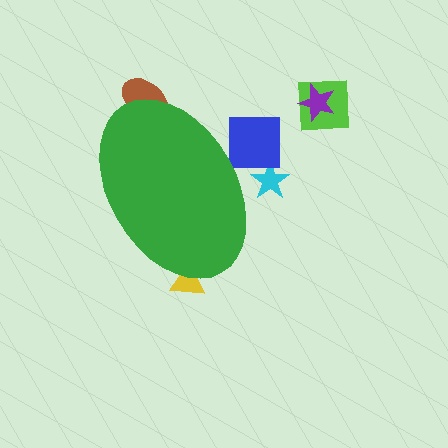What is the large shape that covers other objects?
A green ellipse.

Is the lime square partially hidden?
No, the lime square is fully visible.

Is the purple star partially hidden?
No, the purple star is fully visible.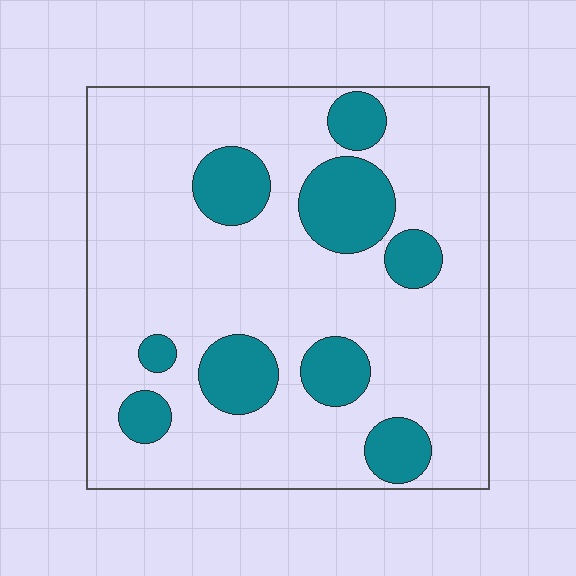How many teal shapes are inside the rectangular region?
9.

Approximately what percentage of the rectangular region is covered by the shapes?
Approximately 20%.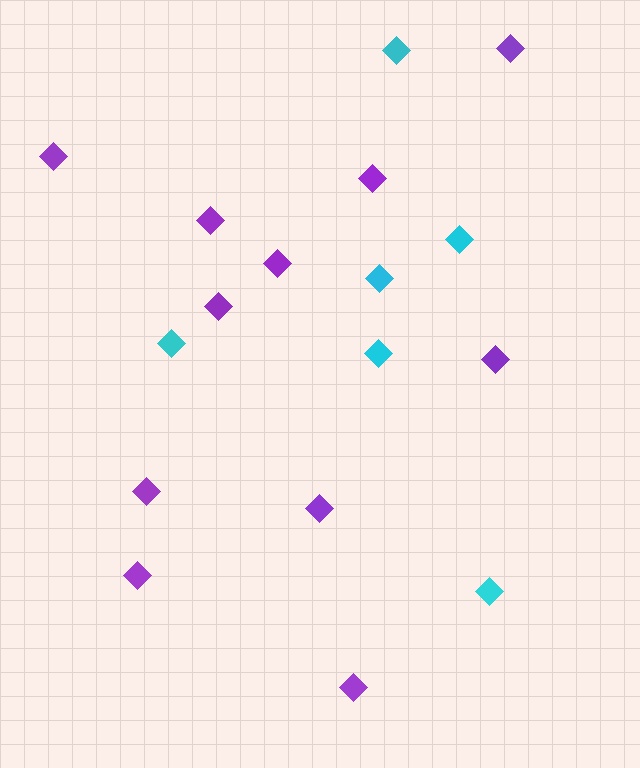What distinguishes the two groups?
There are 2 groups: one group of purple diamonds (11) and one group of cyan diamonds (6).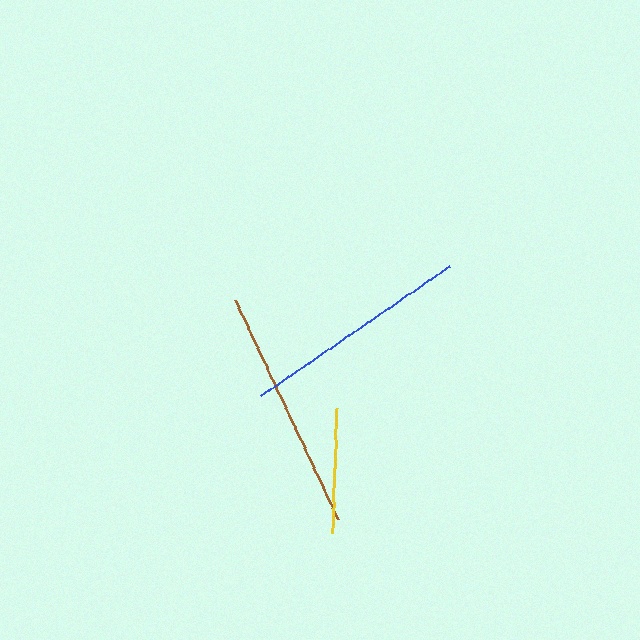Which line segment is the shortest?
The yellow line is the shortest at approximately 125 pixels.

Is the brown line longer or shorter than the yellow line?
The brown line is longer than the yellow line.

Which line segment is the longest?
The brown line is the longest at approximately 242 pixels.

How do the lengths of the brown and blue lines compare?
The brown and blue lines are approximately the same length.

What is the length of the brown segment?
The brown segment is approximately 242 pixels long.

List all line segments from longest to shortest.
From longest to shortest: brown, blue, yellow.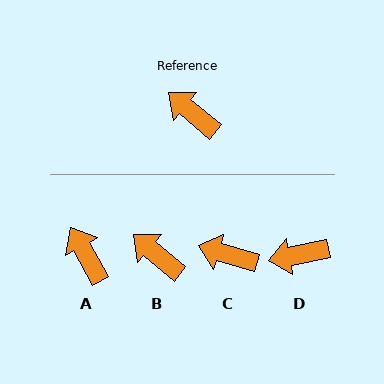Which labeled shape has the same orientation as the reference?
B.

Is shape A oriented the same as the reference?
No, it is off by about 21 degrees.